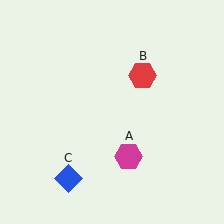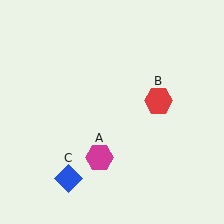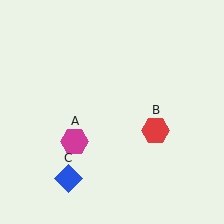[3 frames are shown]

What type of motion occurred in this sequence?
The magenta hexagon (object A), red hexagon (object B) rotated clockwise around the center of the scene.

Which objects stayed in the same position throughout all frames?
Blue diamond (object C) remained stationary.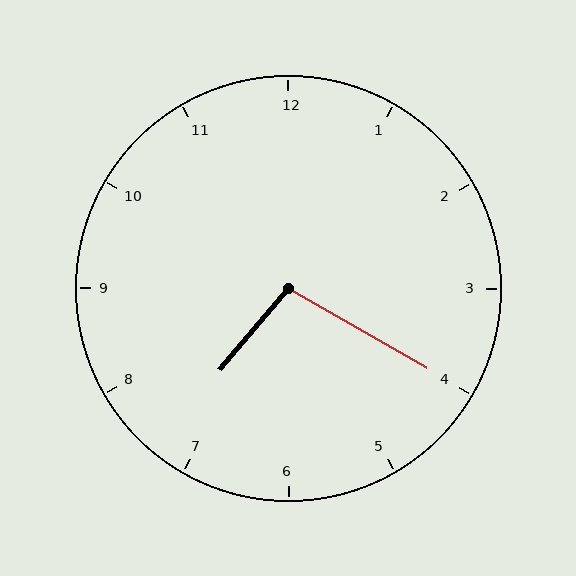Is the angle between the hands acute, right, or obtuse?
It is obtuse.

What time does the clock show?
7:20.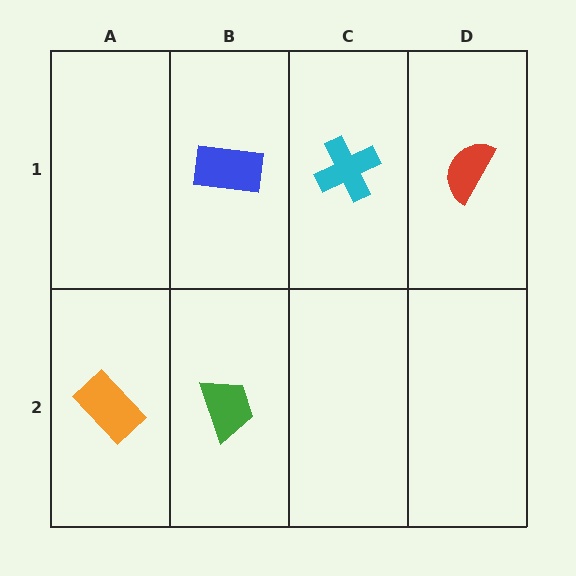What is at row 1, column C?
A cyan cross.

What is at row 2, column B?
A green trapezoid.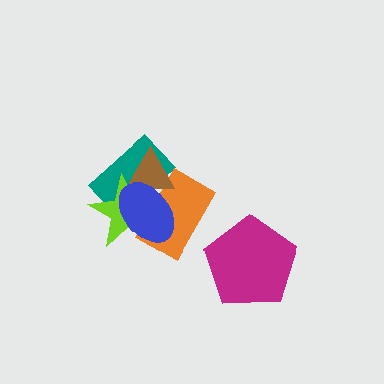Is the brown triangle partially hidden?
Yes, it is partially covered by another shape.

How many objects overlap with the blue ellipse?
4 objects overlap with the blue ellipse.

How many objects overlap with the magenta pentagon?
0 objects overlap with the magenta pentagon.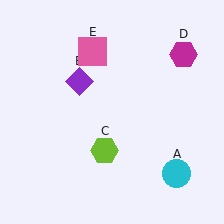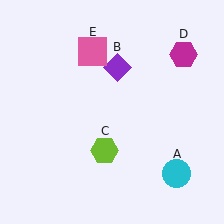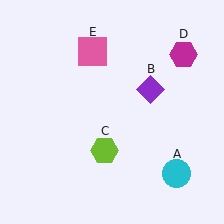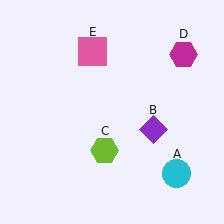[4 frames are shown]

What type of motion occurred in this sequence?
The purple diamond (object B) rotated clockwise around the center of the scene.